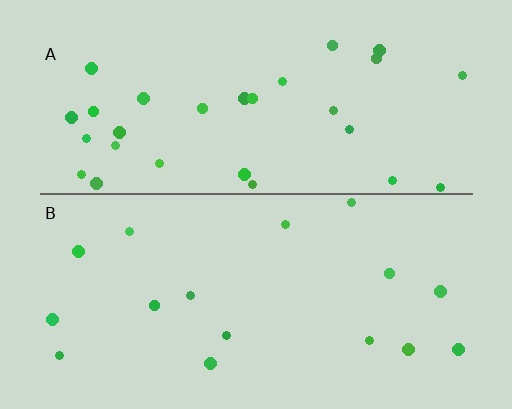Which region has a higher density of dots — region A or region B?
A (the top).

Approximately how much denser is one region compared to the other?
Approximately 1.8× — region A over region B.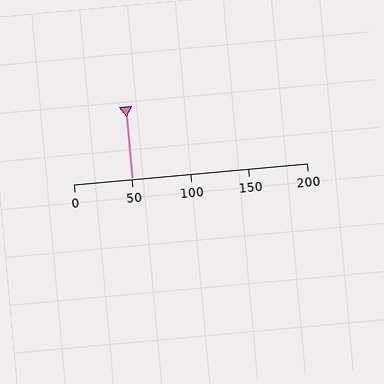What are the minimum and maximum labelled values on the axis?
The axis runs from 0 to 200.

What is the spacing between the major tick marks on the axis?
The major ticks are spaced 50 apart.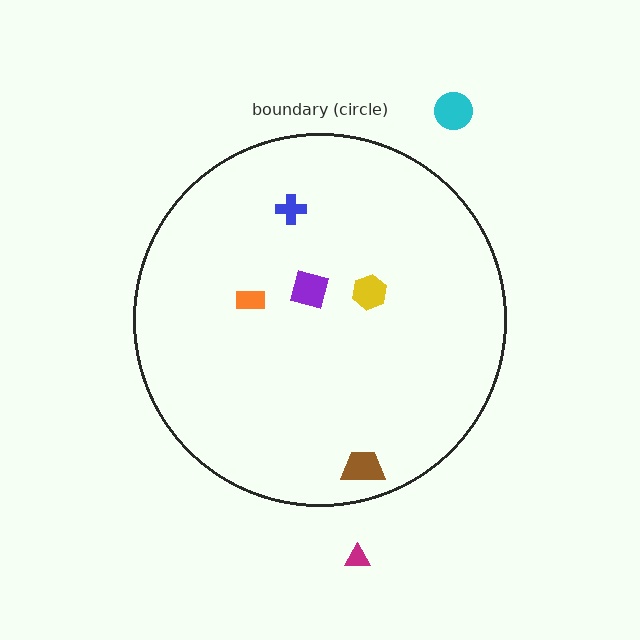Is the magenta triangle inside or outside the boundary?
Outside.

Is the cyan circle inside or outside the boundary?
Outside.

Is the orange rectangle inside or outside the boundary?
Inside.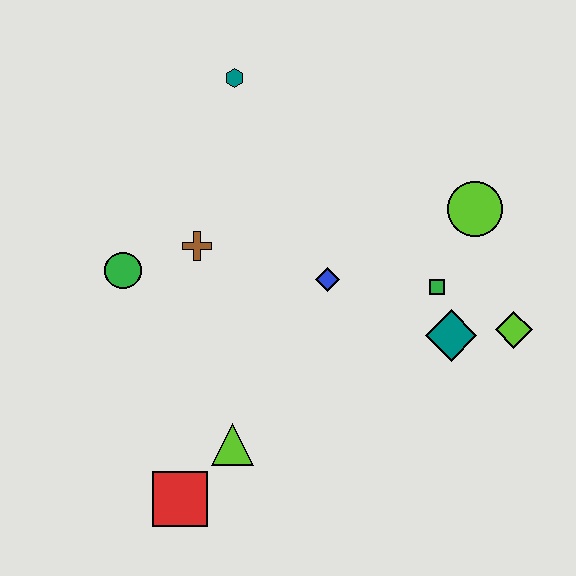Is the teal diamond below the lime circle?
Yes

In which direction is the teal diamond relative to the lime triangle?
The teal diamond is to the right of the lime triangle.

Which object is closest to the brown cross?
The green circle is closest to the brown cross.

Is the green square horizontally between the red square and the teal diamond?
Yes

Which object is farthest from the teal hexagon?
The red square is farthest from the teal hexagon.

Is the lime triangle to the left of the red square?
No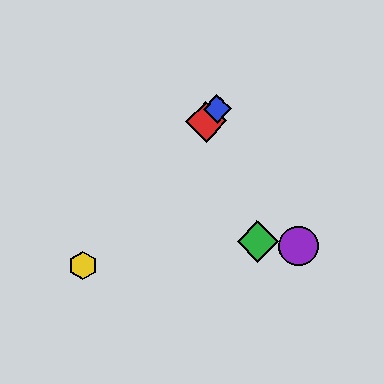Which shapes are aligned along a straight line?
The red diamond, the blue diamond, the yellow hexagon are aligned along a straight line.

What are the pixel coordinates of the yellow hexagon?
The yellow hexagon is at (83, 265).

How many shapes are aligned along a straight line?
3 shapes (the red diamond, the blue diamond, the yellow hexagon) are aligned along a straight line.